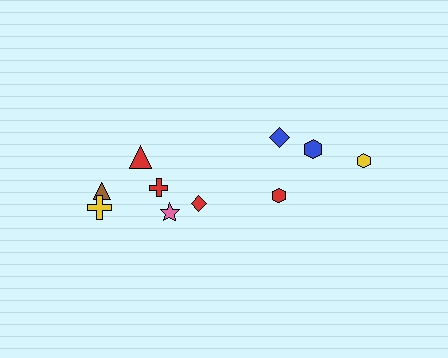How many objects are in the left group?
There are 6 objects.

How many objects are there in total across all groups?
There are 10 objects.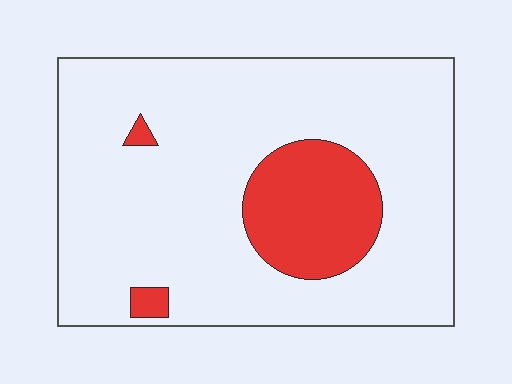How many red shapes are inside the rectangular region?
3.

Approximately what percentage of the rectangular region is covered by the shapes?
Approximately 15%.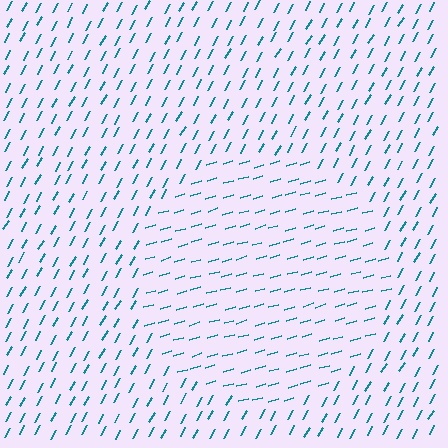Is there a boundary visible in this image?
Yes, there is a texture boundary formed by a change in line orientation.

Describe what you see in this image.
The image is filled with small teal line segments. A circle region in the image has lines oriented differently from the surrounding lines, creating a visible texture boundary.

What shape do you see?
I see a circle.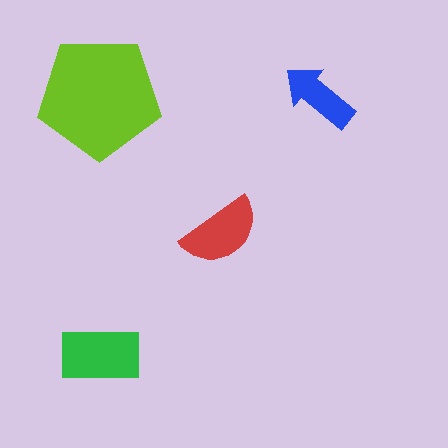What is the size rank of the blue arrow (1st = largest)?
4th.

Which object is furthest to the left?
The lime pentagon is leftmost.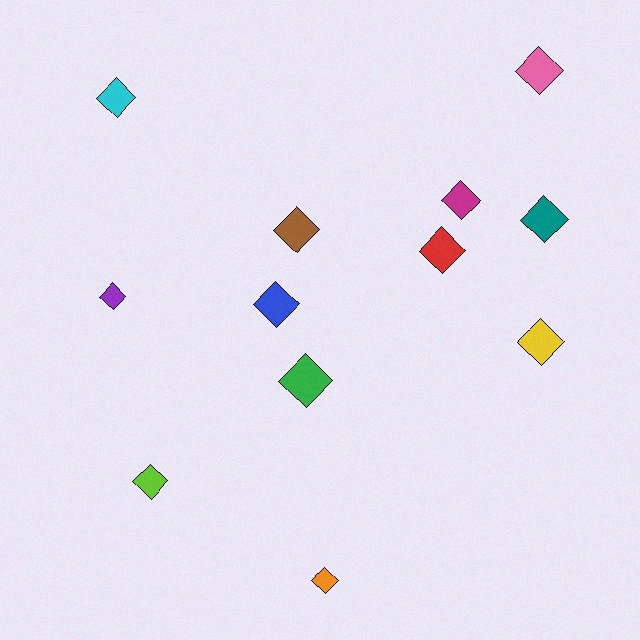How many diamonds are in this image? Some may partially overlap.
There are 12 diamonds.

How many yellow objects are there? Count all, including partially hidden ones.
There is 1 yellow object.